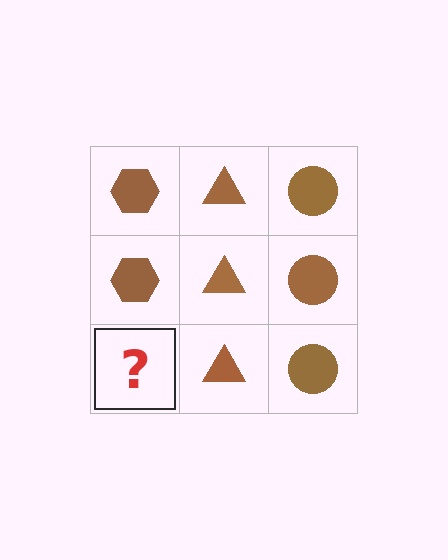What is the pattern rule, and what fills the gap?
The rule is that each column has a consistent shape. The gap should be filled with a brown hexagon.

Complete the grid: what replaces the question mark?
The question mark should be replaced with a brown hexagon.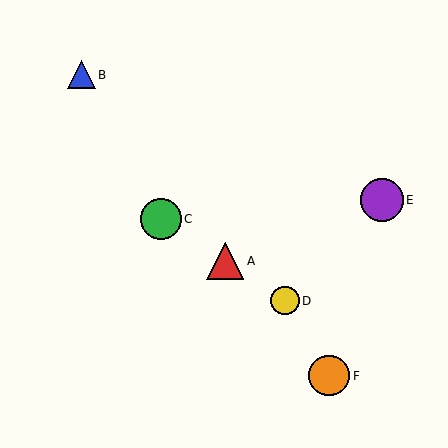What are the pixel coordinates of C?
Object C is at (161, 219).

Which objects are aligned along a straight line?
Objects A, C, D are aligned along a straight line.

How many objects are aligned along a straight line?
3 objects (A, C, D) are aligned along a straight line.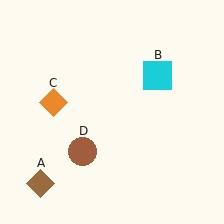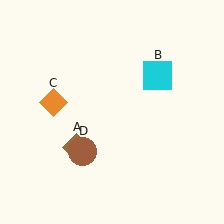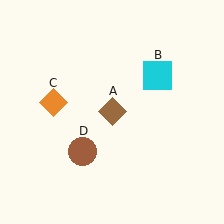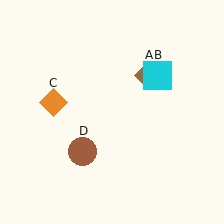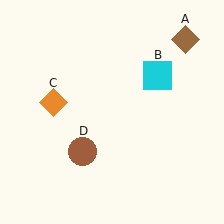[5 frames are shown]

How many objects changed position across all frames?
1 object changed position: brown diamond (object A).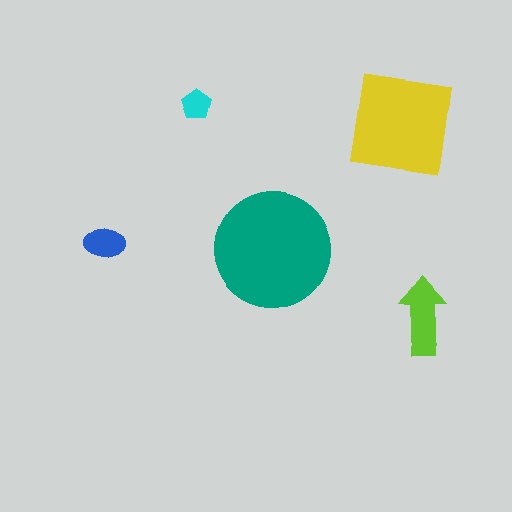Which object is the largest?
The teal circle.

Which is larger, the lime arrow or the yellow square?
The yellow square.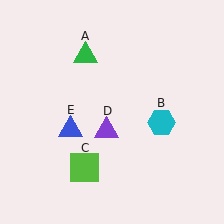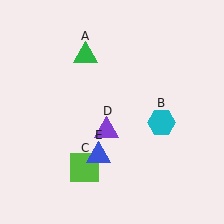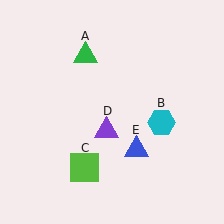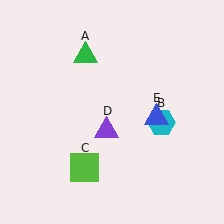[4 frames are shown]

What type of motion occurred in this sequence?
The blue triangle (object E) rotated counterclockwise around the center of the scene.